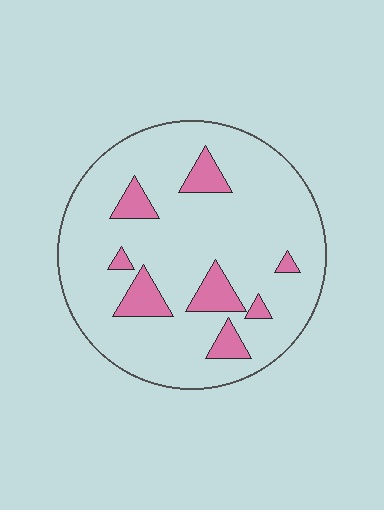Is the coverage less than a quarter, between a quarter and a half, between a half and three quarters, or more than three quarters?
Less than a quarter.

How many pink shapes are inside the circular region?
8.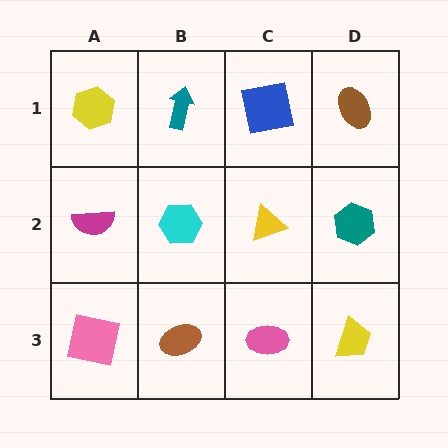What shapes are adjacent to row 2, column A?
A yellow hexagon (row 1, column A), a pink square (row 3, column A), a cyan hexagon (row 2, column B).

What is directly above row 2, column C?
A blue square.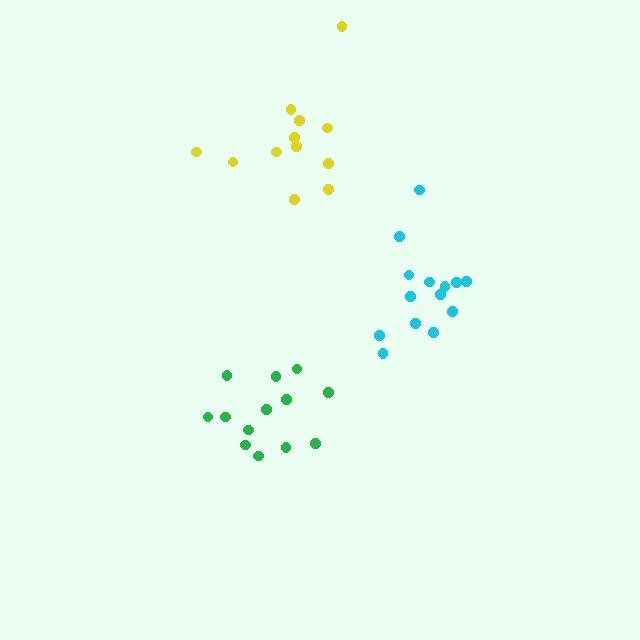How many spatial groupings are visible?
There are 3 spatial groupings.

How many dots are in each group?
Group 1: 14 dots, Group 2: 13 dots, Group 3: 12 dots (39 total).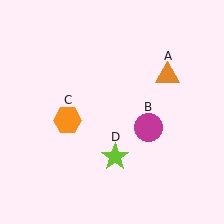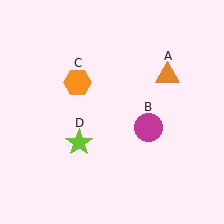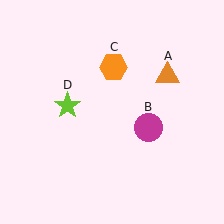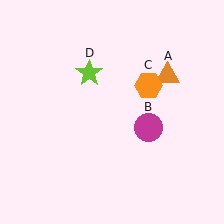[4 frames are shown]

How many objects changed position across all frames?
2 objects changed position: orange hexagon (object C), lime star (object D).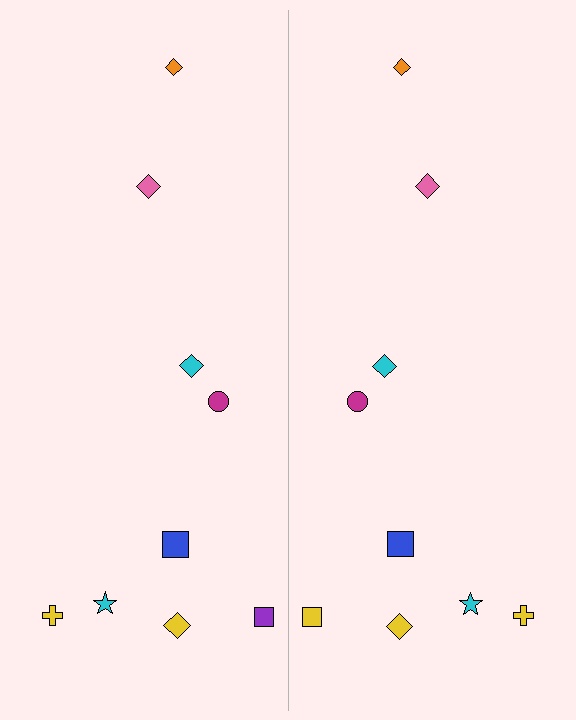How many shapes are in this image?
There are 18 shapes in this image.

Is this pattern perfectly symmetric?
No, the pattern is not perfectly symmetric. The yellow square on the right side breaks the symmetry — its mirror counterpart is purple.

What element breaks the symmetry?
The yellow square on the right side breaks the symmetry — its mirror counterpart is purple.